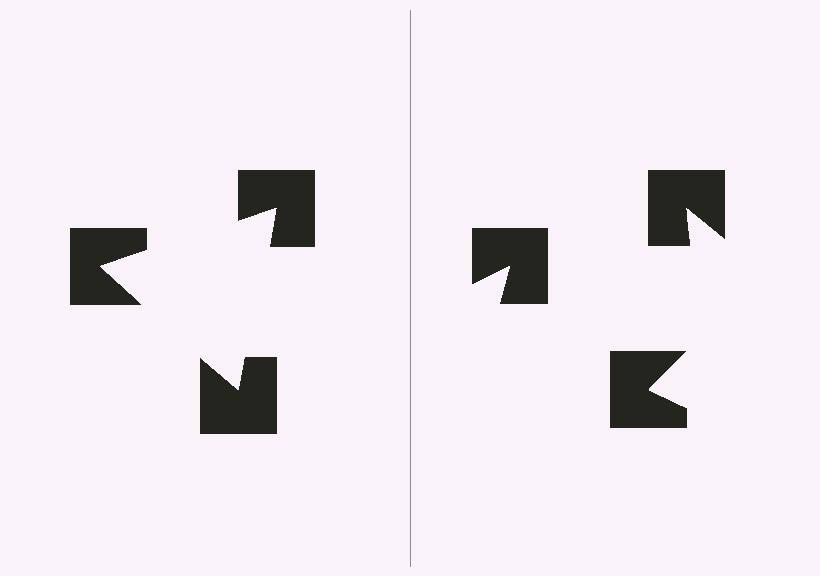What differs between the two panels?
The notched squares are positioned identically on both sides; only the wedge orientations differ. On the left they align to a triangle; on the right they are misaligned.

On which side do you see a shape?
An illusory triangle appears on the left side. On the right side the wedge cuts are rotated, so no coherent shape forms.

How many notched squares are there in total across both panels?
6 — 3 on each side.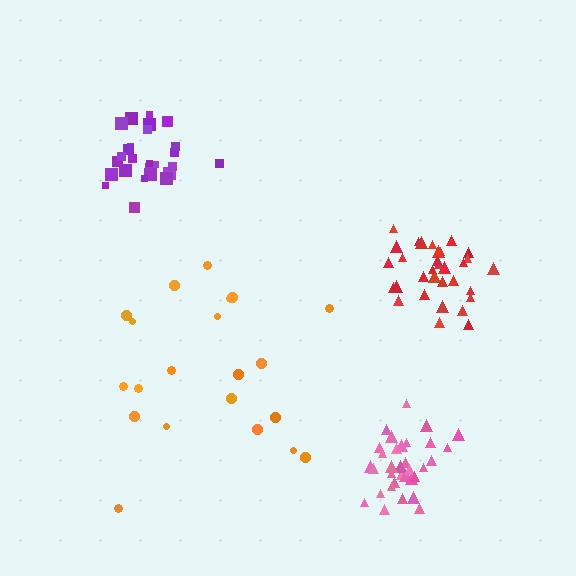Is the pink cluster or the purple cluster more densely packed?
Pink.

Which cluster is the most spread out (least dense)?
Orange.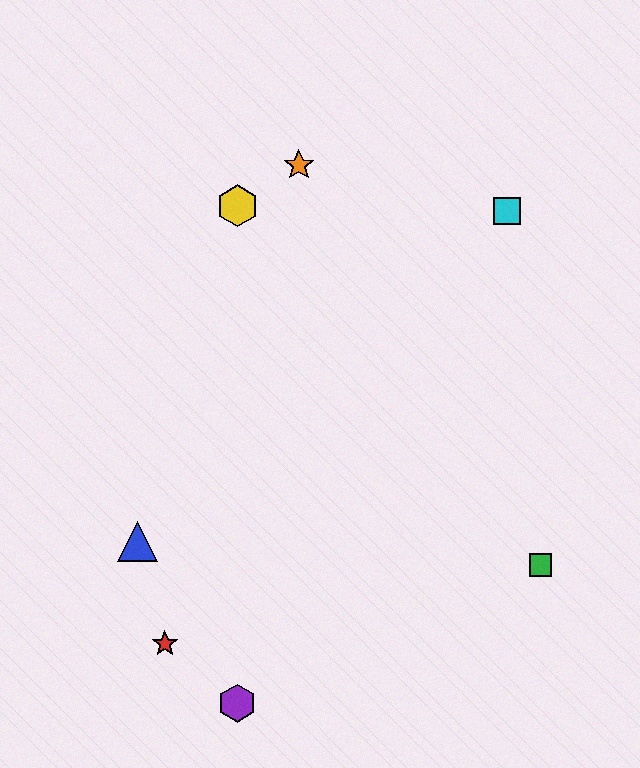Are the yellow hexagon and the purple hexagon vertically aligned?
Yes, both are at x≈237.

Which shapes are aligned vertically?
The yellow hexagon, the purple hexagon are aligned vertically.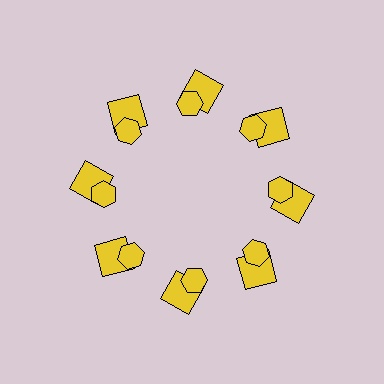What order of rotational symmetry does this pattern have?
This pattern has 8-fold rotational symmetry.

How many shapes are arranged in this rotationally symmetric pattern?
There are 16 shapes, arranged in 8 groups of 2.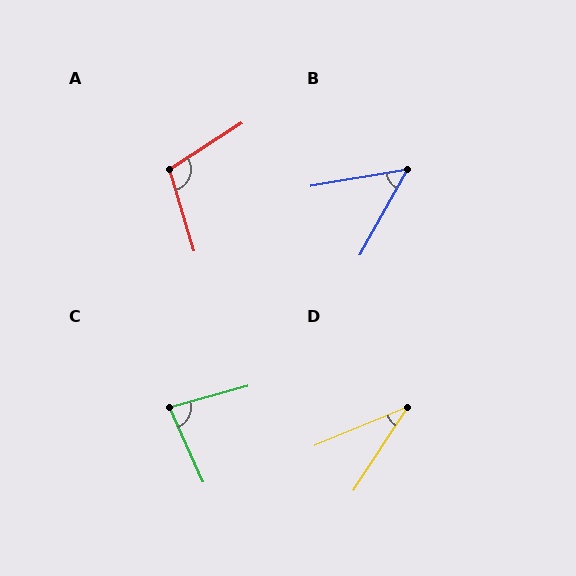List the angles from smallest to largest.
D (34°), B (51°), C (81°), A (106°).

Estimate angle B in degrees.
Approximately 51 degrees.